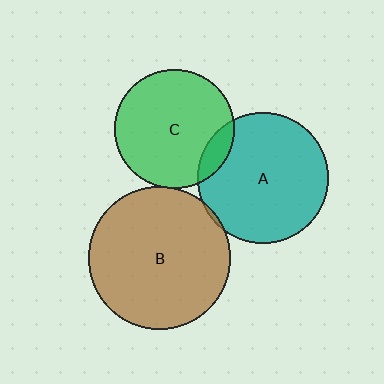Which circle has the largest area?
Circle B (brown).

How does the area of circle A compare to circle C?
Approximately 1.2 times.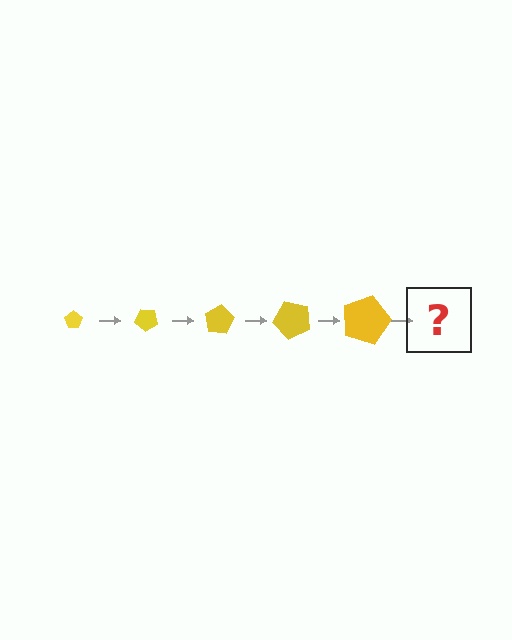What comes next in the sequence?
The next element should be a pentagon, larger than the previous one and rotated 200 degrees from the start.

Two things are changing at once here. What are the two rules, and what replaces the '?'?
The two rules are that the pentagon grows larger each step and it rotates 40 degrees each step. The '?' should be a pentagon, larger than the previous one and rotated 200 degrees from the start.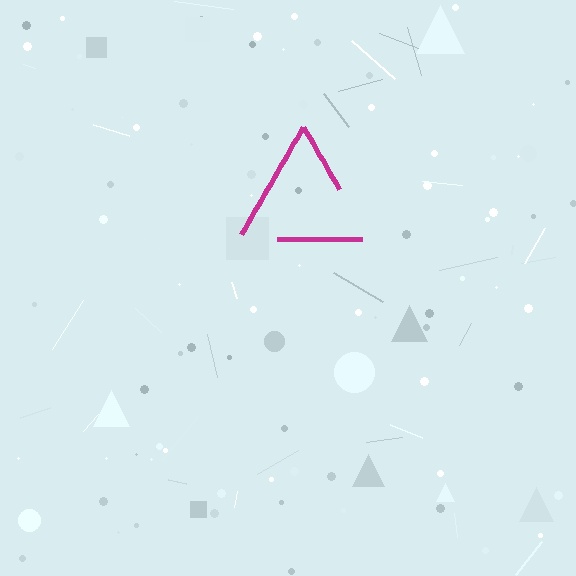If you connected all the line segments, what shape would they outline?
They would outline a triangle.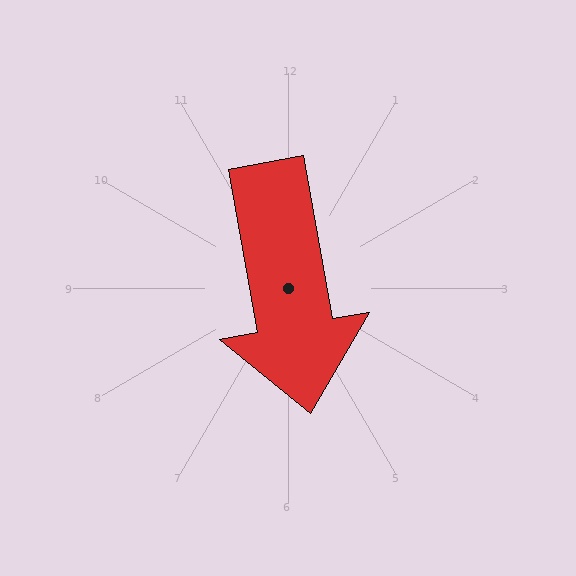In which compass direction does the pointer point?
South.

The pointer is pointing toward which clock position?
Roughly 6 o'clock.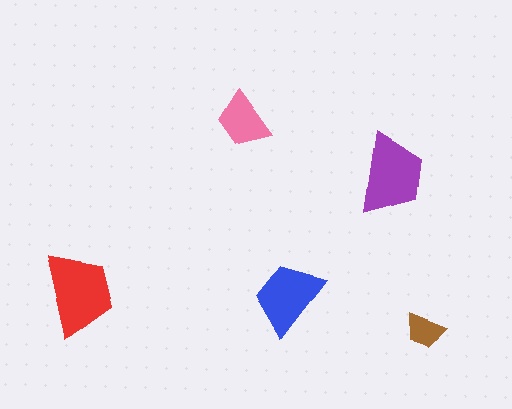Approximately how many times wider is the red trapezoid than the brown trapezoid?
About 2 times wider.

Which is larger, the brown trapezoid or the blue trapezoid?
The blue one.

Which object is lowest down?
The brown trapezoid is bottommost.